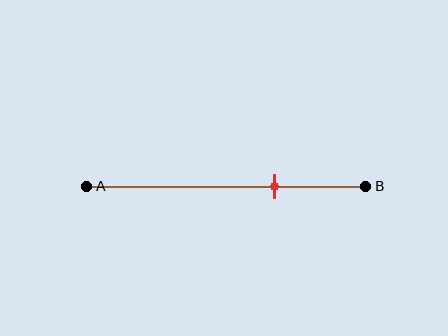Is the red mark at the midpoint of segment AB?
No, the mark is at about 65% from A, not at the 50% midpoint.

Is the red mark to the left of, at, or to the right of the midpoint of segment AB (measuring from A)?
The red mark is to the right of the midpoint of segment AB.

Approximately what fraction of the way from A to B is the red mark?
The red mark is approximately 65% of the way from A to B.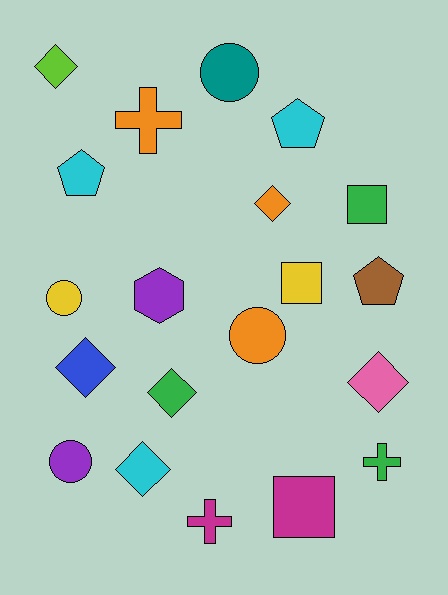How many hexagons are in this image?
There is 1 hexagon.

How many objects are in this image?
There are 20 objects.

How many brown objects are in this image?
There is 1 brown object.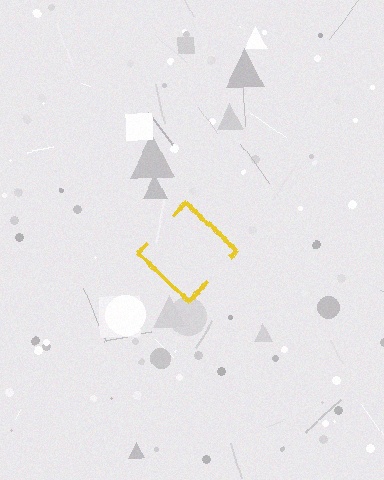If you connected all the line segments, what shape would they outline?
They would outline a diamond.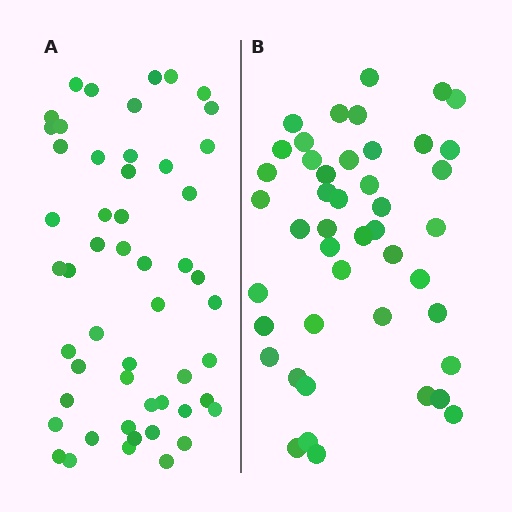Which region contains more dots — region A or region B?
Region A (the left region) has more dots.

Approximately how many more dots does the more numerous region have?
Region A has roughly 8 or so more dots than region B.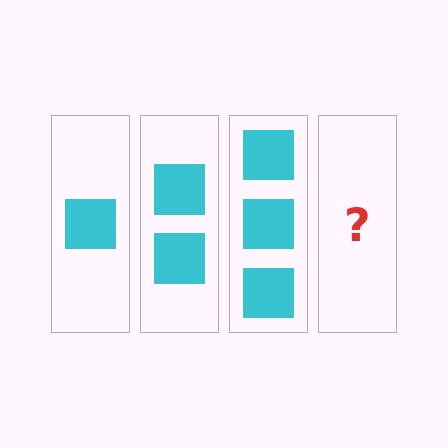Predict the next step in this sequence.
The next step is 4 squares.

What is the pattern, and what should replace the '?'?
The pattern is that each step adds one more square. The '?' should be 4 squares.